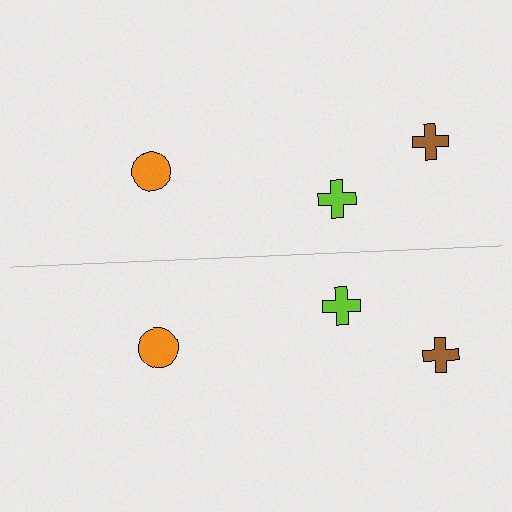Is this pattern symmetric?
Yes, this pattern has bilateral (reflection) symmetry.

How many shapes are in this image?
There are 6 shapes in this image.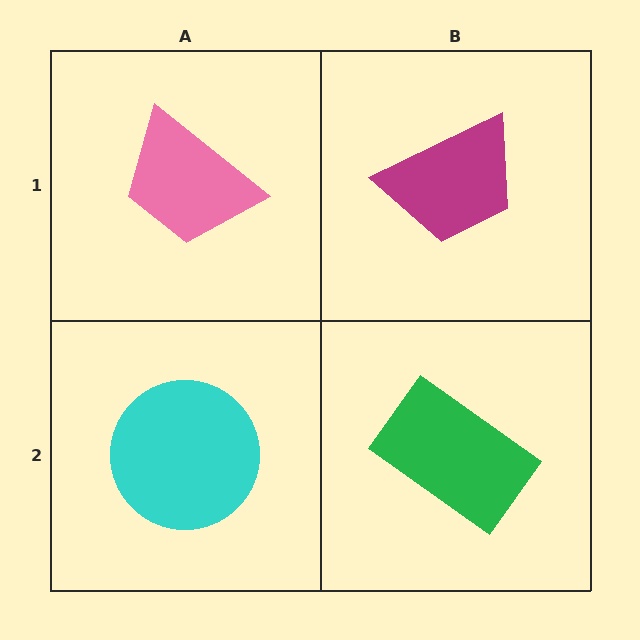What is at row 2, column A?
A cyan circle.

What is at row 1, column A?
A pink trapezoid.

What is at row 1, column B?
A magenta trapezoid.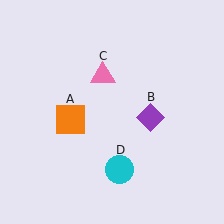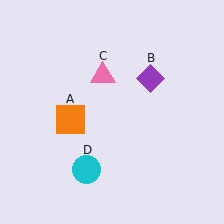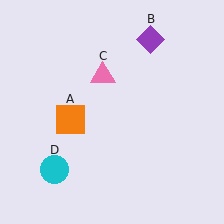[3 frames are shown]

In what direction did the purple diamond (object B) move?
The purple diamond (object B) moved up.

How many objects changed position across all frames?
2 objects changed position: purple diamond (object B), cyan circle (object D).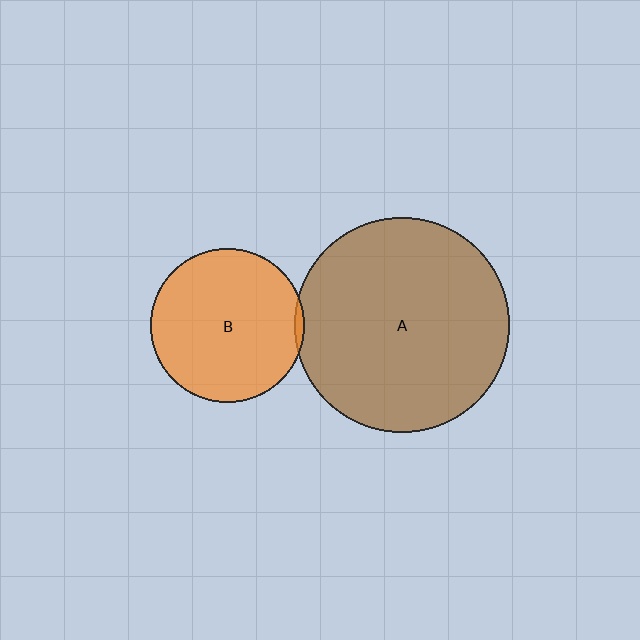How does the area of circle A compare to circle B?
Approximately 2.0 times.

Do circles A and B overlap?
Yes.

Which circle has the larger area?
Circle A (brown).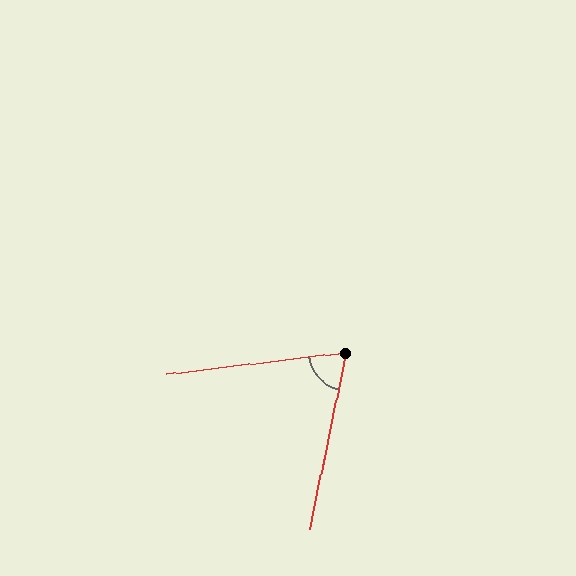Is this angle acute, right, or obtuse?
It is acute.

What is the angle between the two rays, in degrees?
Approximately 72 degrees.